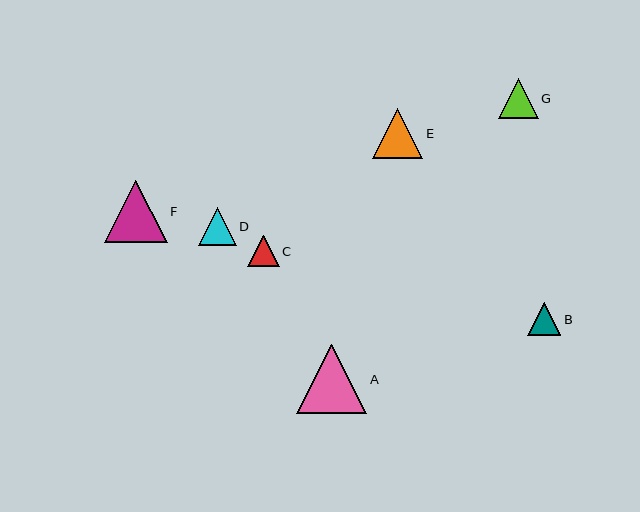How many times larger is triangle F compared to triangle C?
Triangle F is approximately 2.0 times the size of triangle C.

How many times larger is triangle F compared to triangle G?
Triangle F is approximately 1.6 times the size of triangle G.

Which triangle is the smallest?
Triangle C is the smallest with a size of approximately 32 pixels.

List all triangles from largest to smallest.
From largest to smallest: A, F, E, G, D, B, C.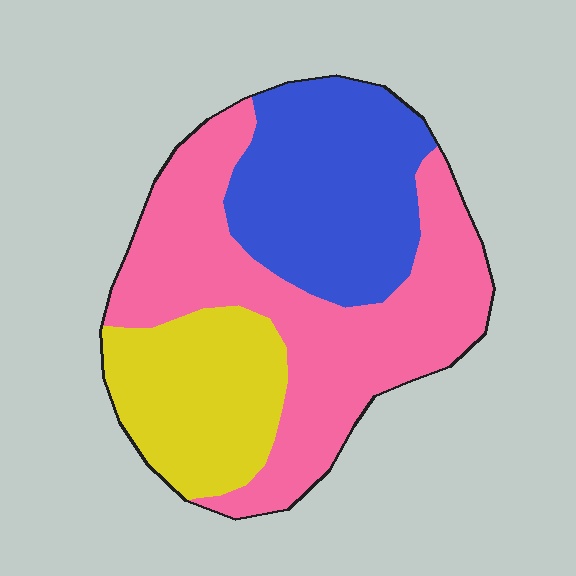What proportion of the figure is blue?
Blue covers 30% of the figure.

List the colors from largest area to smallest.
From largest to smallest: pink, blue, yellow.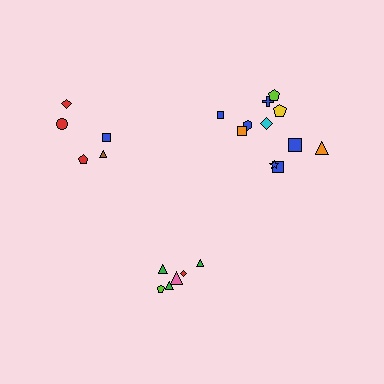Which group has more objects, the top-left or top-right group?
The top-right group.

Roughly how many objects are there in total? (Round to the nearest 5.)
Roughly 25 objects in total.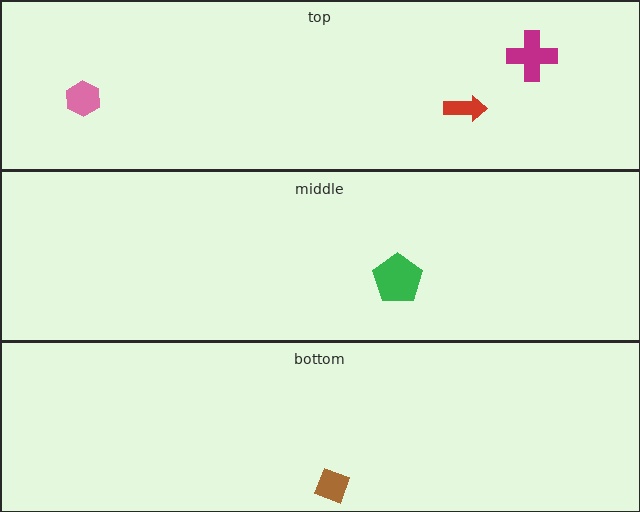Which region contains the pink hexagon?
The top region.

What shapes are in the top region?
The pink hexagon, the magenta cross, the red arrow.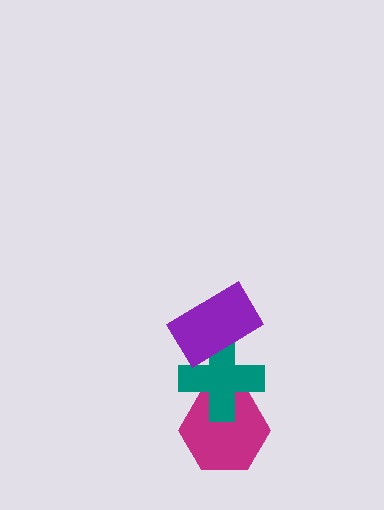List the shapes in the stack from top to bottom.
From top to bottom: the purple rectangle, the teal cross, the magenta hexagon.